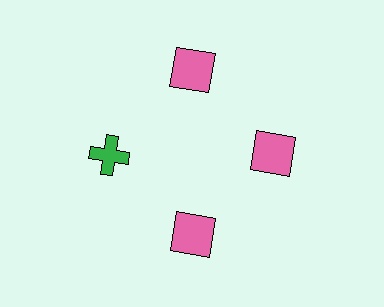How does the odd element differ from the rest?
It differs in both color (green instead of pink) and shape (cross instead of square).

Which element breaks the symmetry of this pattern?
The green cross at roughly the 9 o'clock position breaks the symmetry. All other shapes are pink squares.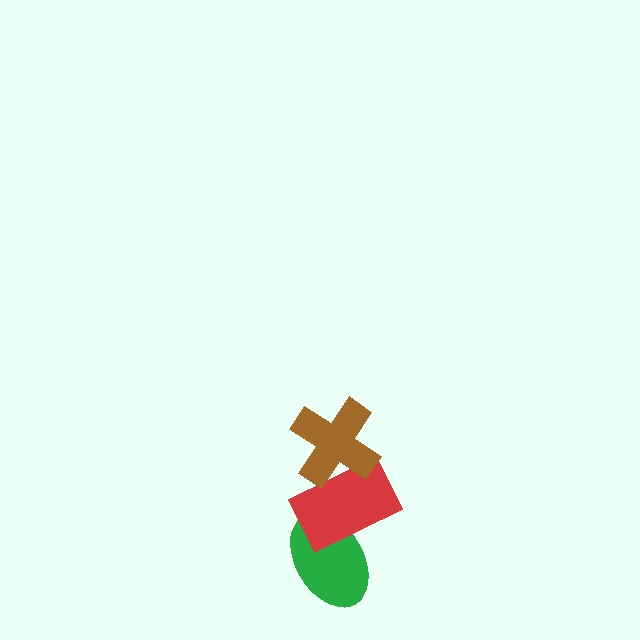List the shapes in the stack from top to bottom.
From top to bottom: the brown cross, the red rectangle, the green ellipse.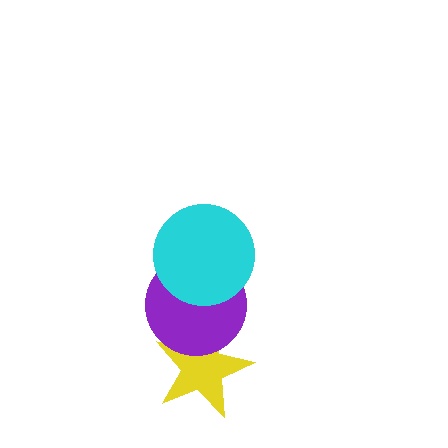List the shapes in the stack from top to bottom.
From top to bottom: the cyan circle, the purple circle, the yellow star.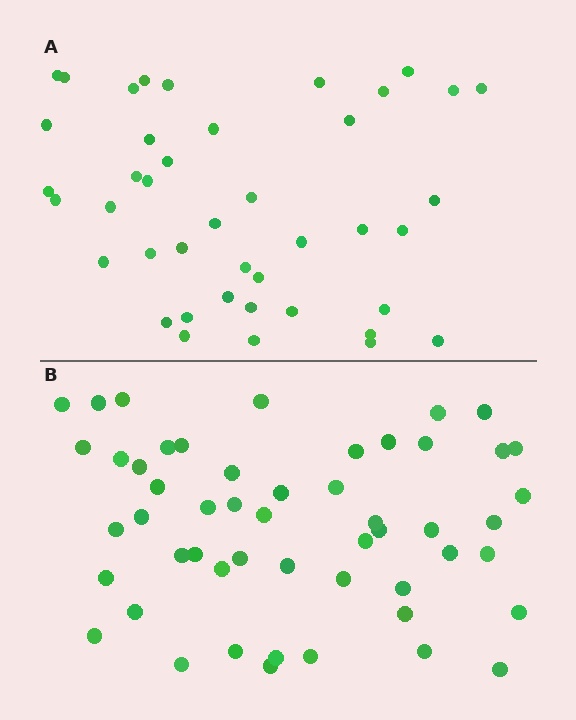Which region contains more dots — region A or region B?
Region B (the bottom region) has more dots.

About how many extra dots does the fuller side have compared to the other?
Region B has roughly 10 or so more dots than region A.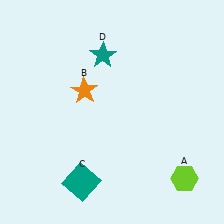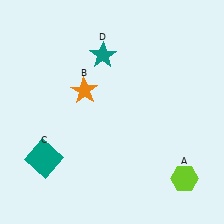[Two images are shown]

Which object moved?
The teal square (C) moved left.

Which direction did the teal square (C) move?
The teal square (C) moved left.